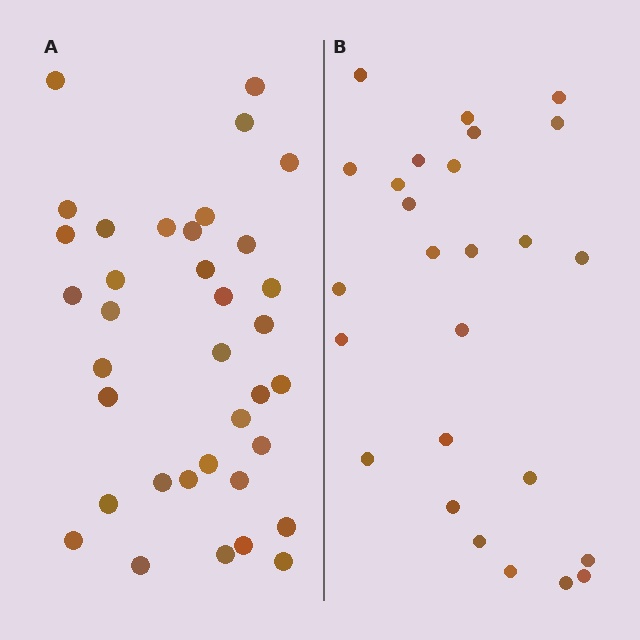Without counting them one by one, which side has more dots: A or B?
Region A (the left region) has more dots.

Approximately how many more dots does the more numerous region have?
Region A has roughly 10 or so more dots than region B.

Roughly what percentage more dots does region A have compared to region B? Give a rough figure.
About 40% more.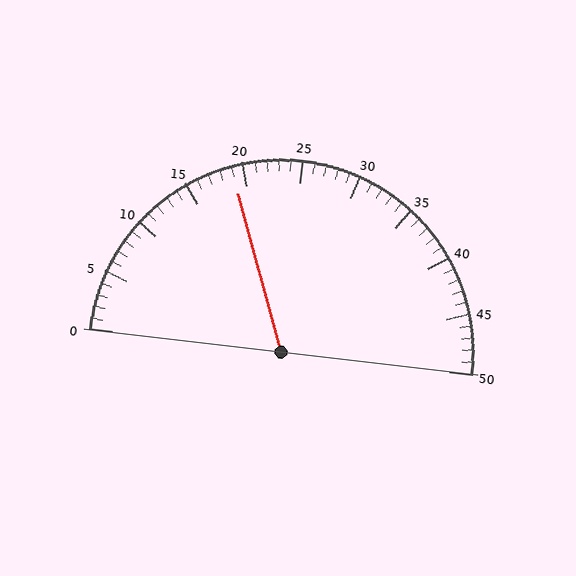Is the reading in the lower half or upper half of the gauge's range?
The reading is in the lower half of the range (0 to 50).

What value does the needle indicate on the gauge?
The needle indicates approximately 19.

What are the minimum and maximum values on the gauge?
The gauge ranges from 0 to 50.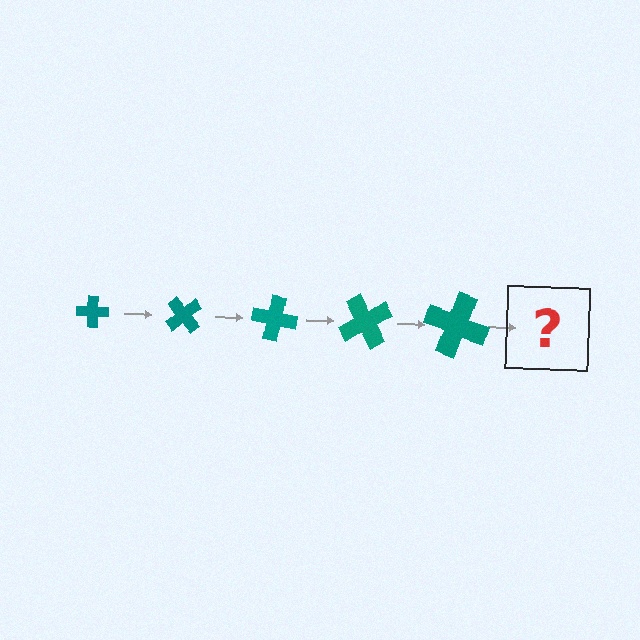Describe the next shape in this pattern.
It should be a cross, larger than the previous one and rotated 250 degrees from the start.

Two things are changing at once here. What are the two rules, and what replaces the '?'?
The two rules are that the cross grows larger each step and it rotates 50 degrees each step. The '?' should be a cross, larger than the previous one and rotated 250 degrees from the start.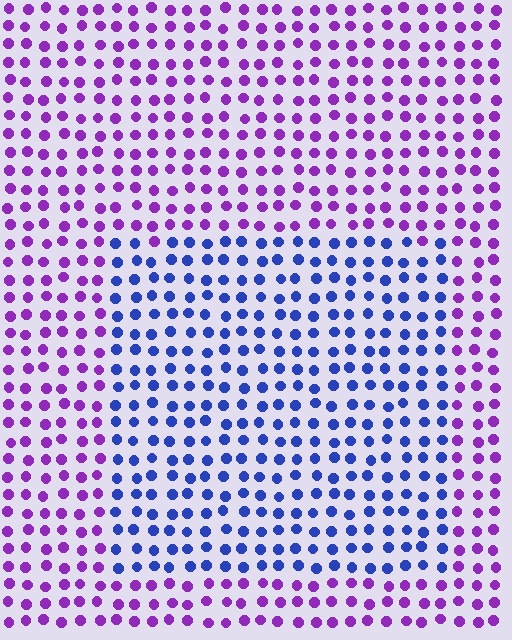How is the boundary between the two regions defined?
The boundary is defined purely by a slight shift in hue (about 53 degrees). Spacing, size, and orientation are identical on both sides.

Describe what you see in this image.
The image is filled with small purple elements in a uniform arrangement. A rectangle-shaped region is visible where the elements are tinted to a slightly different hue, forming a subtle color boundary.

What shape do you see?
I see a rectangle.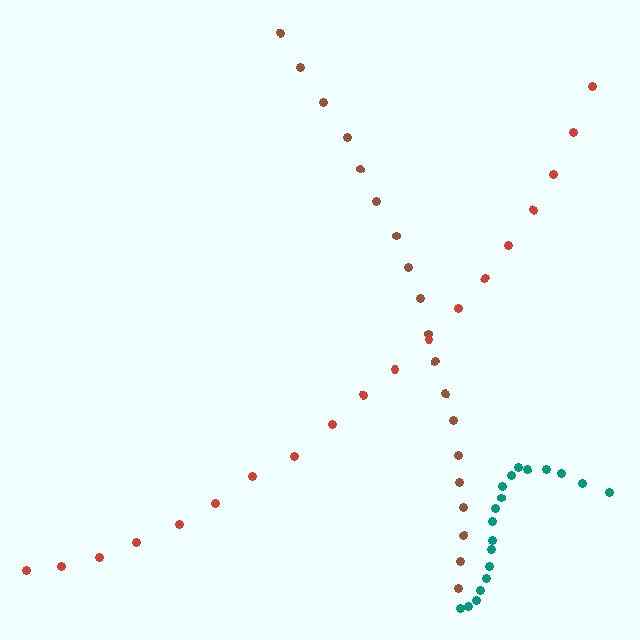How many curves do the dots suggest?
There are 3 distinct paths.